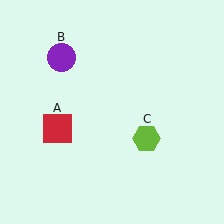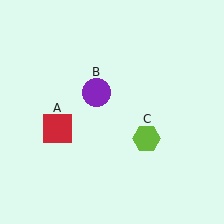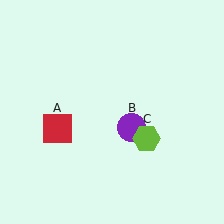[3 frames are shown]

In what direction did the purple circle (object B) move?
The purple circle (object B) moved down and to the right.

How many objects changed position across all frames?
1 object changed position: purple circle (object B).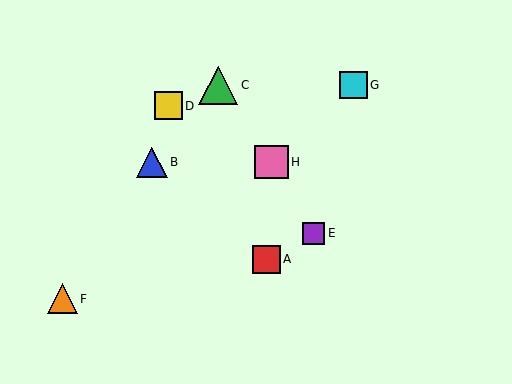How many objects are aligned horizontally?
2 objects (B, H) are aligned horizontally.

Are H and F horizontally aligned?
No, H is at y≈162 and F is at y≈299.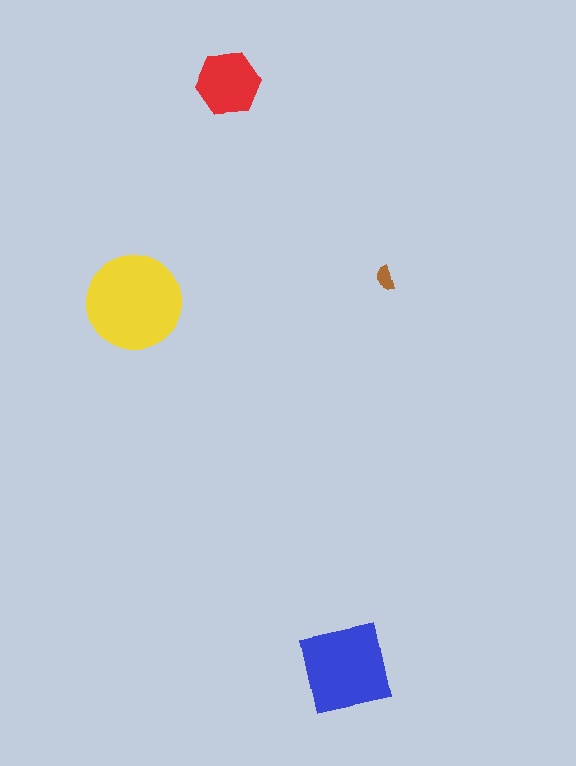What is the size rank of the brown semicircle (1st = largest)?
4th.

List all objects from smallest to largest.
The brown semicircle, the red hexagon, the blue square, the yellow circle.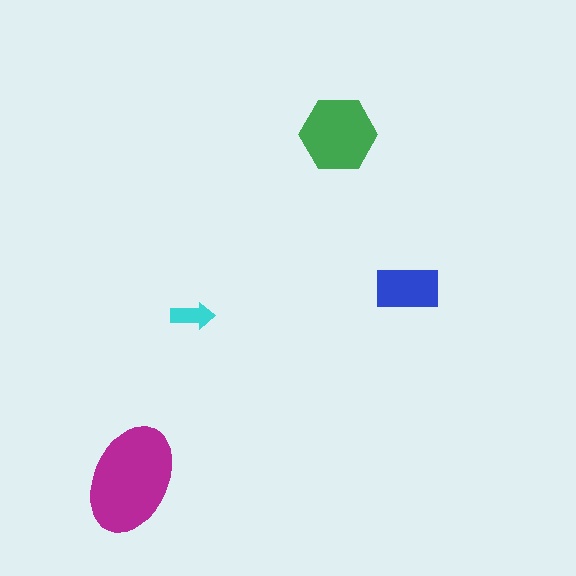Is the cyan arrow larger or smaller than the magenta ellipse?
Smaller.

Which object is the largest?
The magenta ellipse.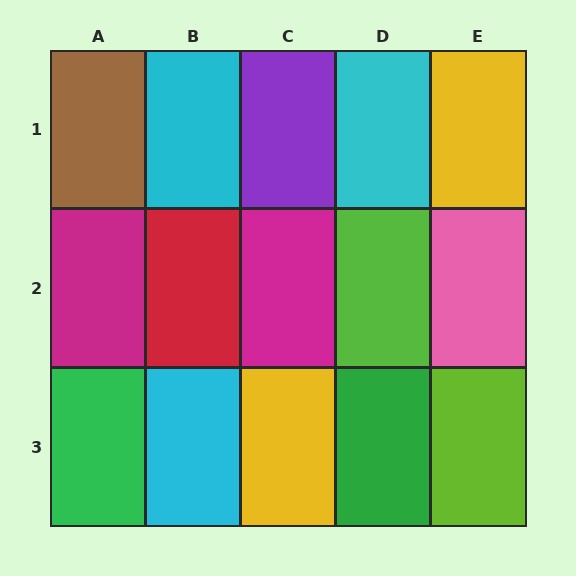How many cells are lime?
2 cells are lime.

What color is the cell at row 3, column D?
Green.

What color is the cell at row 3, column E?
Lime.